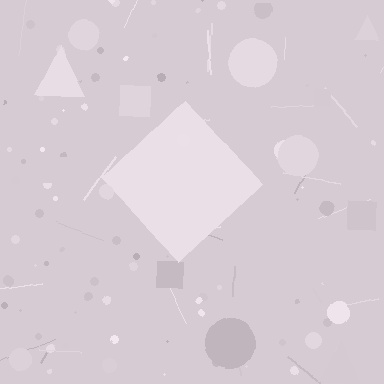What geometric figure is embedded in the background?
A diamond is embedded in the background.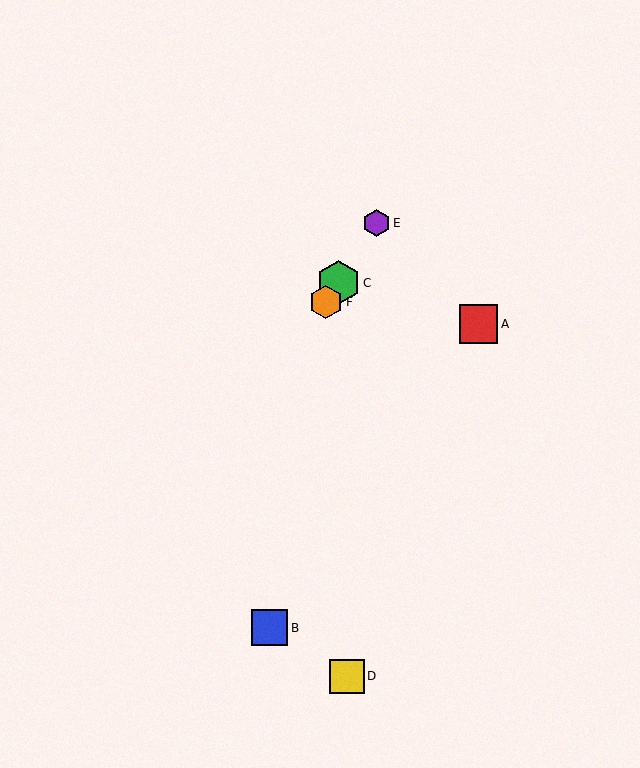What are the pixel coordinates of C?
Object C is at (338, 283).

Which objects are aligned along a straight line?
Objects C, E, F are aligned along a straight line.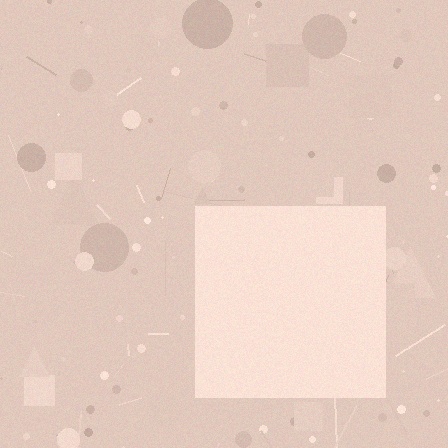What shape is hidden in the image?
A square is hidden in the image.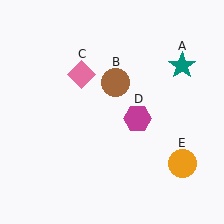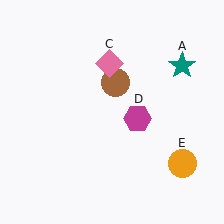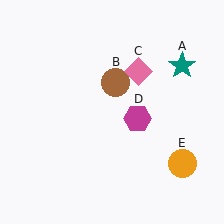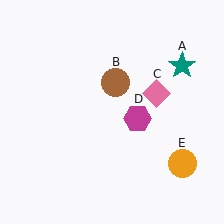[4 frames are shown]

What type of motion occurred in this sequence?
The pink diamond (object C) rotated clockwise around the center of the scene.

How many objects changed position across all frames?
1 object changed position: pink diamond (object C).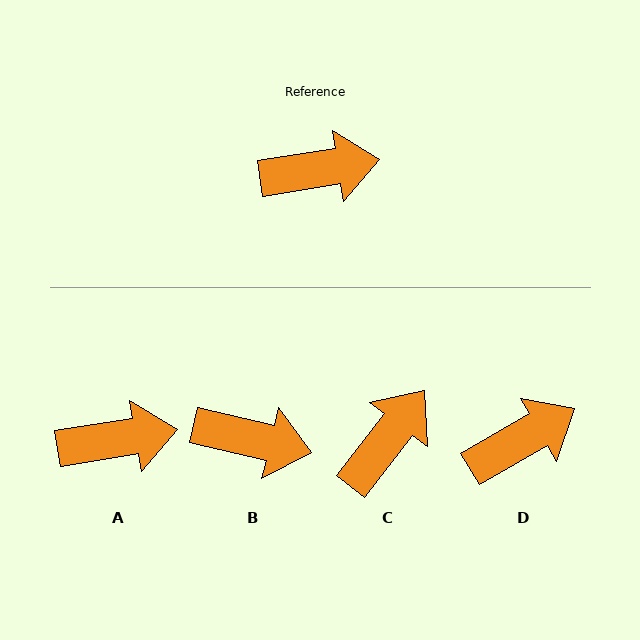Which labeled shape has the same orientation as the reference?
A.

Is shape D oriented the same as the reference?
No, it is off by about 21 degrees.